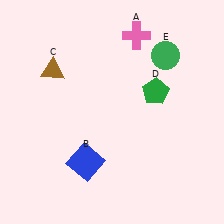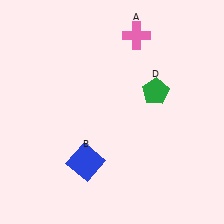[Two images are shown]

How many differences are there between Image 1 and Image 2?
There are 2 differences between the two images.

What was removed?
The green circle (E), the brown triangle (C) were removed in Image 2.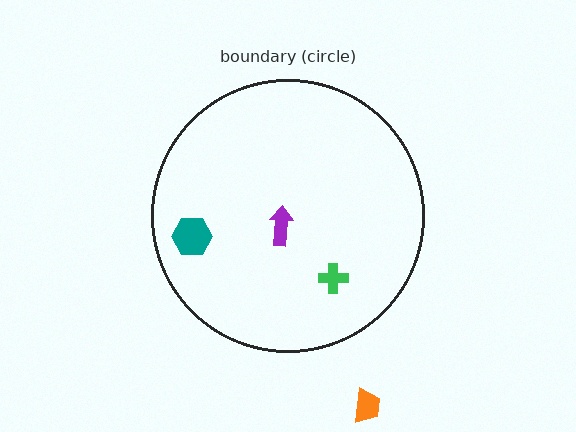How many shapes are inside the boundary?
3 inside, 1 outside.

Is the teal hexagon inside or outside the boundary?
Inside.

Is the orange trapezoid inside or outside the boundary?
Outside.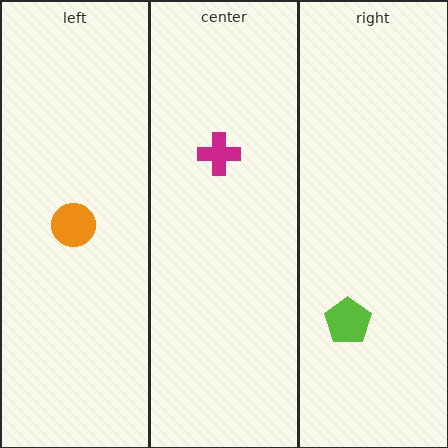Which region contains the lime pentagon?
The right region.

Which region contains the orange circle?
The left region.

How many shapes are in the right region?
1.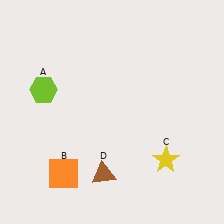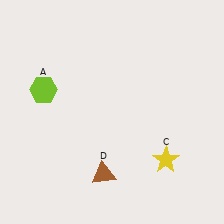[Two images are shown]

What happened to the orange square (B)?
The orange square (B) was removed in Image 2. It was in the bottom-left area of Image 1.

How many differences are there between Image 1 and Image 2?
There is 1 difference between the two images.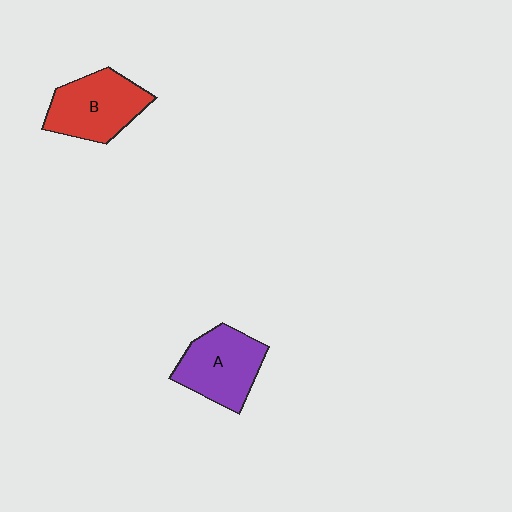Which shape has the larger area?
Shape B (red).